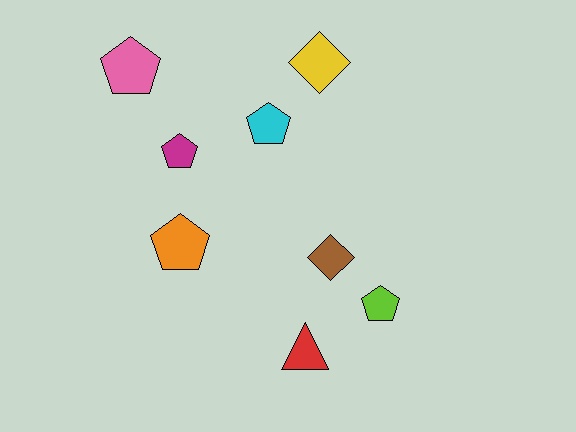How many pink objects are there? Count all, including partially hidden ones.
There is 1 pink object.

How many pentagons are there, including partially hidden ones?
There are 5 pentagons.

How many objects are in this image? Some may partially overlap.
There are 8 objects.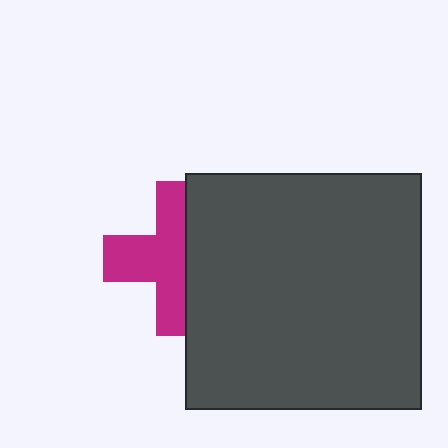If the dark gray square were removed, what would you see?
You would see the complete magenta cross.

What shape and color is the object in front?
The object in front is a dark gray square.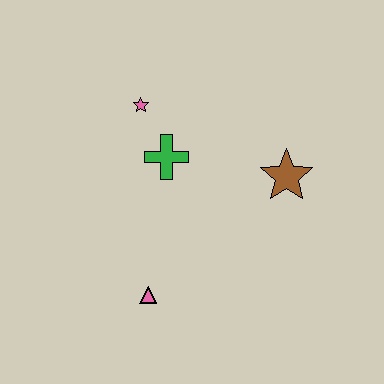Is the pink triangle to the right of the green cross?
No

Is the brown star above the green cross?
No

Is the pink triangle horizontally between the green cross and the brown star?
No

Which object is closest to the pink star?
The green cross is closest to the pink star.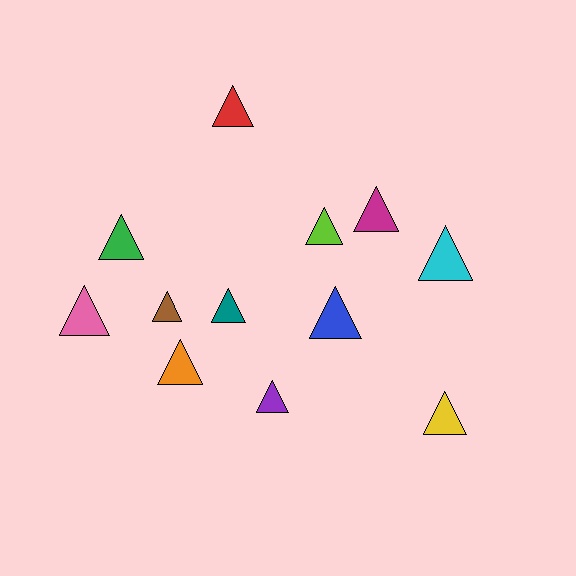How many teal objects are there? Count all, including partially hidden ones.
There is 1 teal object.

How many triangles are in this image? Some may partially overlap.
There are 12 triangles.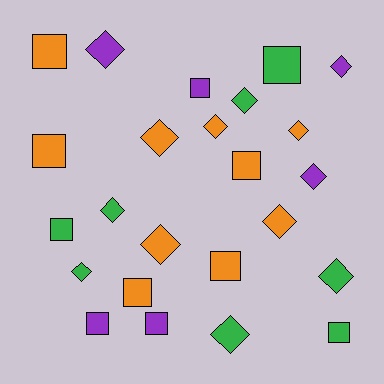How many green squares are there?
There are 3 green squares.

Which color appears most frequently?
Orange, with 10 objects.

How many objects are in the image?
There are 24 objects.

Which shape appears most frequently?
Diamond, with 13 objects.